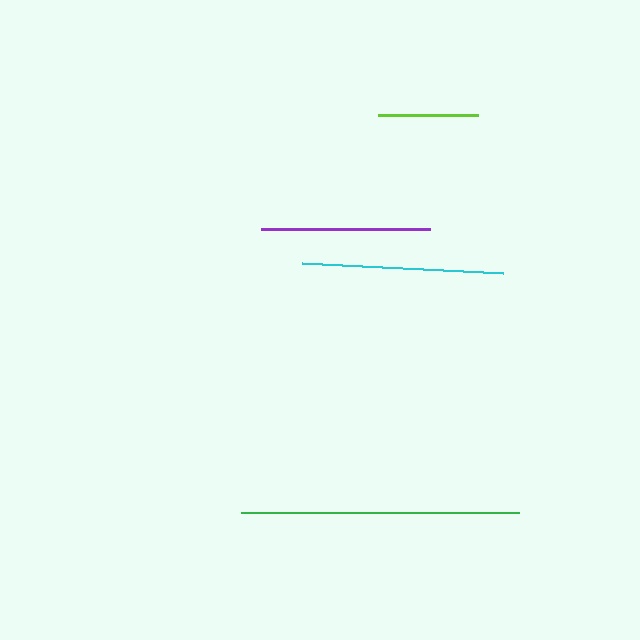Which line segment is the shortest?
The lime line is the shortest at approximately 100 pixels.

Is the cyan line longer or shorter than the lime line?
The cyan line is longer than the lime line.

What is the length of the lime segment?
The lime segment is approximately 100 pixels long.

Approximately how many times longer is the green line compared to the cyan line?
The green line is approximately 1.4 times the length of the cyan line.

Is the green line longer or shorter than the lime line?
The green line is longer than the lime line.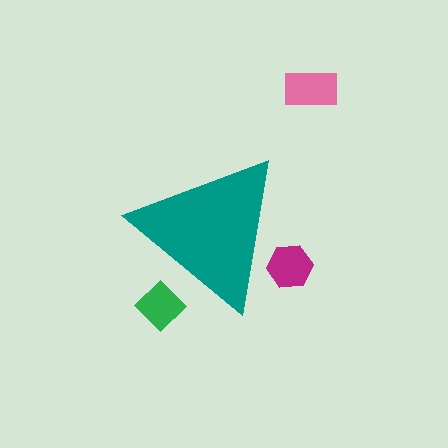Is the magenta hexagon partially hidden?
Yes, the magenta hexagon is partially hidden behind the teal triangle.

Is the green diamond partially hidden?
Yes, the green diamond is partially hidden behind the teal triangle.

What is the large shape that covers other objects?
A teal triangle.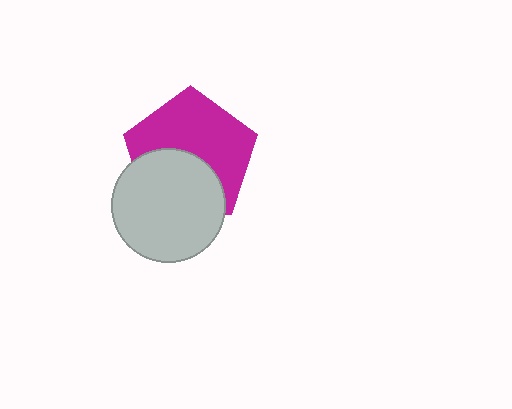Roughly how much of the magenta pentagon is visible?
About half of it is visible (roughly 59%).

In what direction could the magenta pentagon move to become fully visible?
The magenta pentagon could move up. That would shift it out from behind the light gray circle entirely.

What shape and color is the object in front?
The object in front is a light gray circle.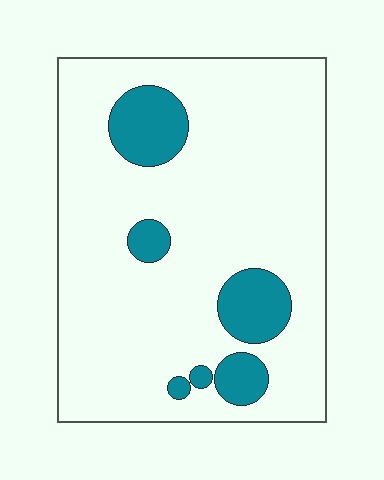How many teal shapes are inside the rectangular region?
6.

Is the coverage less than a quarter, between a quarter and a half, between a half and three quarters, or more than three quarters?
Less than a quarter.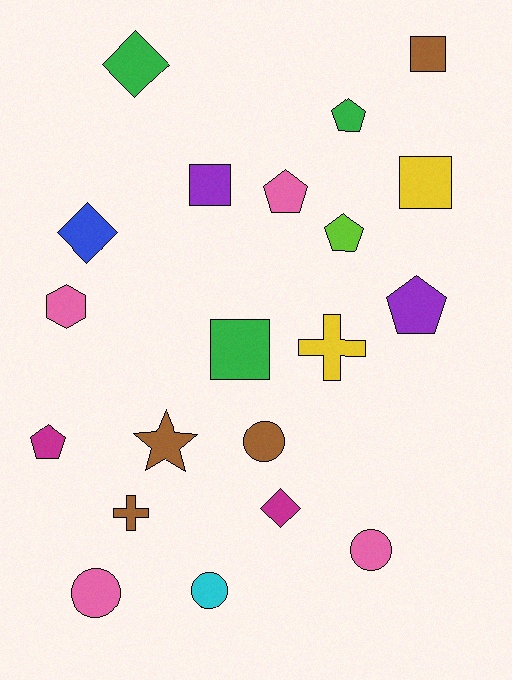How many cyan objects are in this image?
There is 1 cyan object.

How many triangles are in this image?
There are no triangles.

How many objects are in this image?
There are 20 objects.